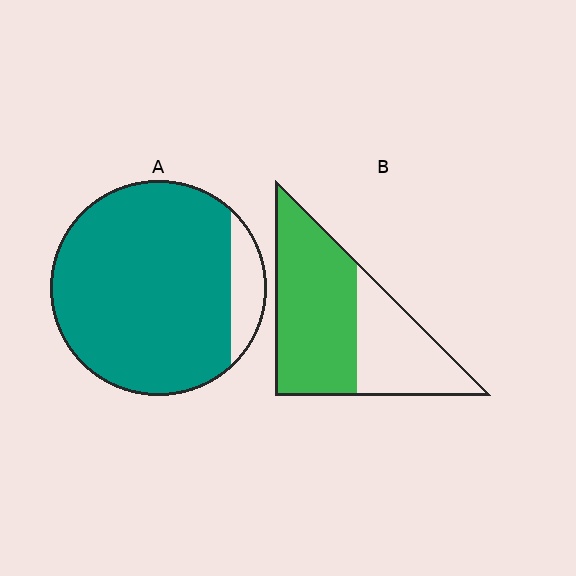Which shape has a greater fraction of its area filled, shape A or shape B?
Shape A.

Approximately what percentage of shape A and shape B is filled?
A is approximately 90% and B is approximately 60%.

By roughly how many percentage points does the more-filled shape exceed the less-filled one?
By roughly 30 percentage points (A over B).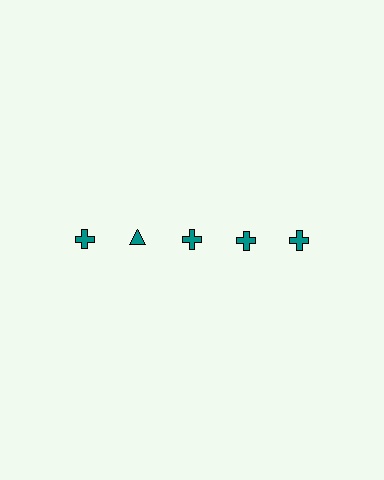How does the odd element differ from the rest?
It has a different shape: triangle instead of cross.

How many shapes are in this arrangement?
There are 5 shapes arranged in a grid pattern.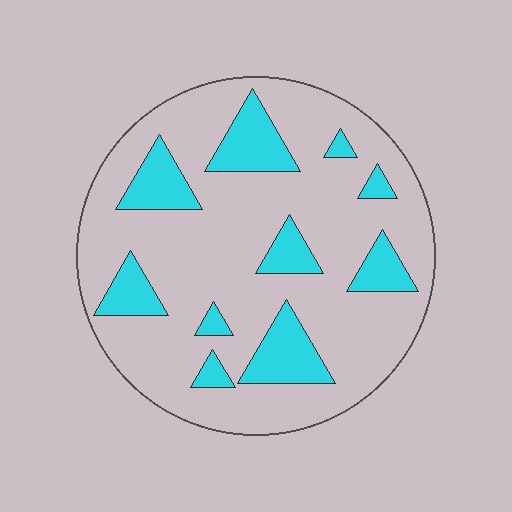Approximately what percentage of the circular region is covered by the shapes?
Approximately 20%.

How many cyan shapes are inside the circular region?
10.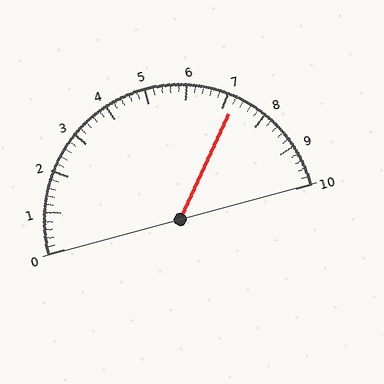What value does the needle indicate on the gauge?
The needle indicates approximately 7.2.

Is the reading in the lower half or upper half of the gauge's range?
The reading is in the upper half of the range (0 to 10).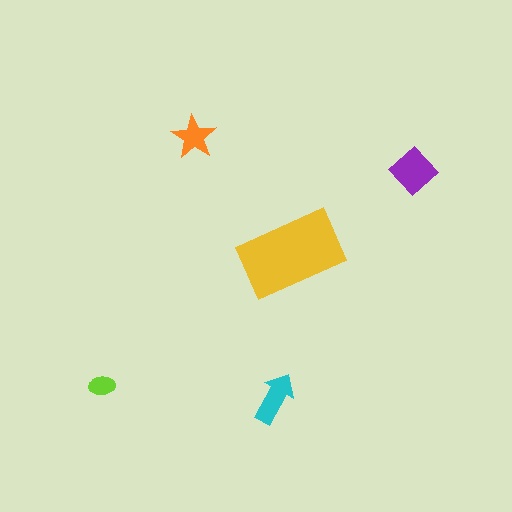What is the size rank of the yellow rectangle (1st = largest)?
1st.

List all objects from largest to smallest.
The yellow rectangle, the purple diamond, the cyan arrow, the orange star, the lime ellipse.